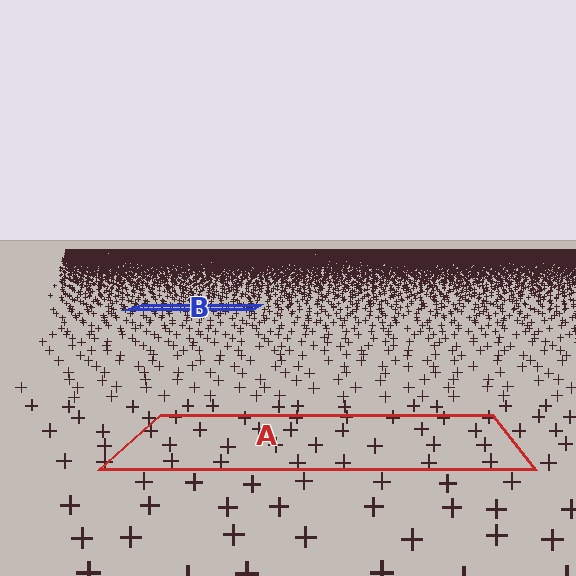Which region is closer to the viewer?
Region A is closer. The texture elements there are larger and more spread out.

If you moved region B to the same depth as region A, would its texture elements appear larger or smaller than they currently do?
They would appear larger. At a closer depth, the same texture elements are projected at a bigger on-screen size.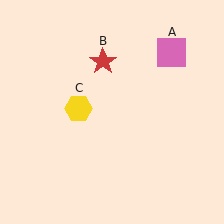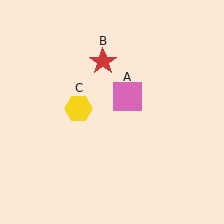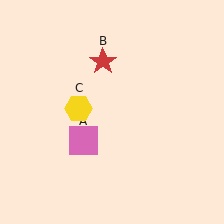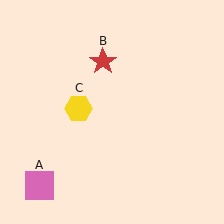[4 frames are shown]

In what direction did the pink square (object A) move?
The pink square (object A) moved down and to the left.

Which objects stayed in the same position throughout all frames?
Red star (object B) and yellow hexagon (object C) remained stationary.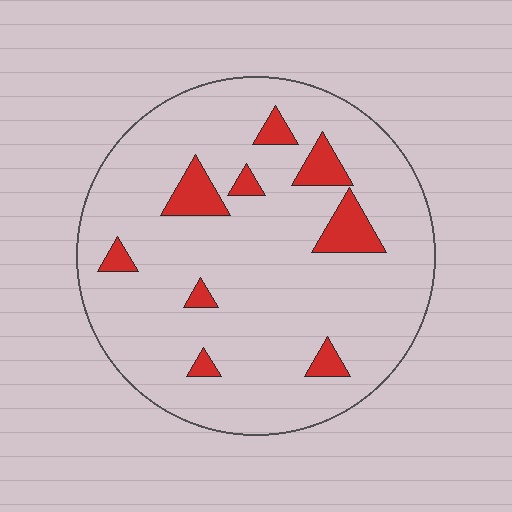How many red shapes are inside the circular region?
9.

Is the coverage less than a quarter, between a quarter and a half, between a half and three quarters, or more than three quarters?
Less than a quarter.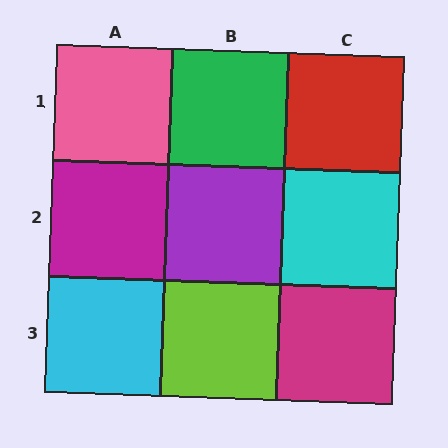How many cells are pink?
1 cell is pink.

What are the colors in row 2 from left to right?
Magenta, purple, cyan.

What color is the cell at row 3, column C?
Magenta.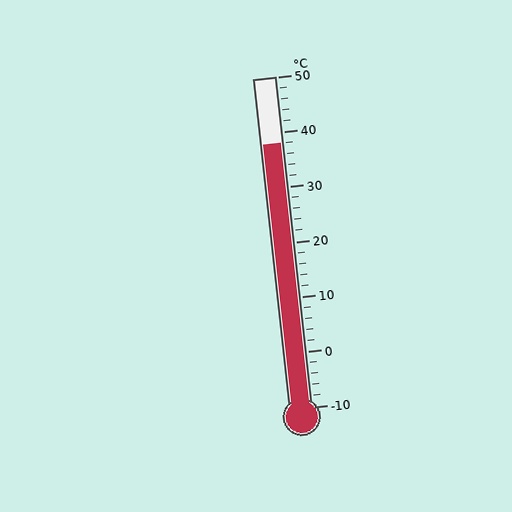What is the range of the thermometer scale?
The thermometer scale ranges from -10°C to 50°C.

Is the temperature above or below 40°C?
The temperature is below 40°C.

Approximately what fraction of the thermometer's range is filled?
The thermometer is filled to approximately 80% of its range.